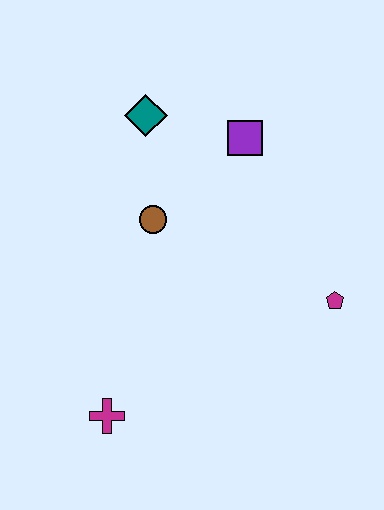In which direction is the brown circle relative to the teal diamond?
The brown circle is below the teal diamond.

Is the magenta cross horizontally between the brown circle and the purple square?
No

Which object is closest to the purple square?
The teal diamond is closest to the purple square.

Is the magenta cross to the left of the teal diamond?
Yes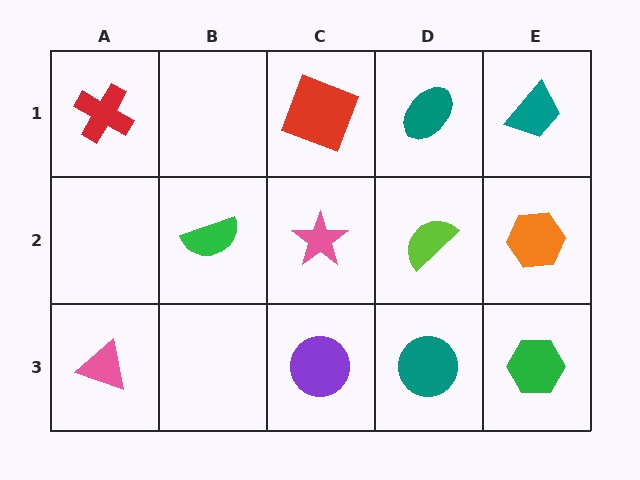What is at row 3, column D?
A teal circle.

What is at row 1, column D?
A teal ellipse.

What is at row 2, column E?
An orange hexagon.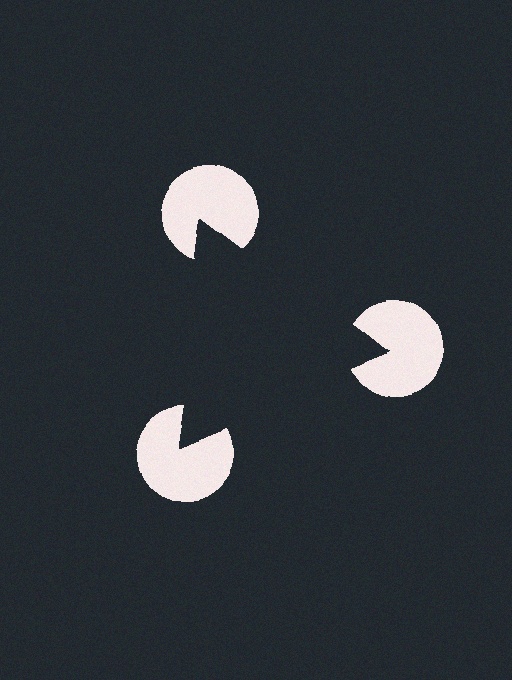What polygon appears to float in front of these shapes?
An illusory triangle — its edges are inferred from the aligned wedge cuts in the pac-man discs, not physically drawn.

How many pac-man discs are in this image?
There are 3 — one at each vertex of the illusory triangle.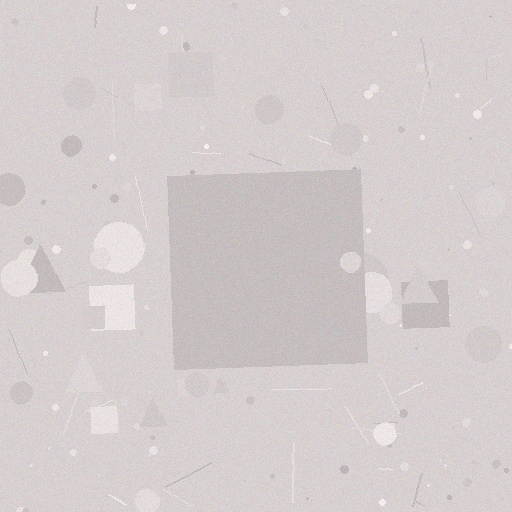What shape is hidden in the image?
A square is hidden in the image.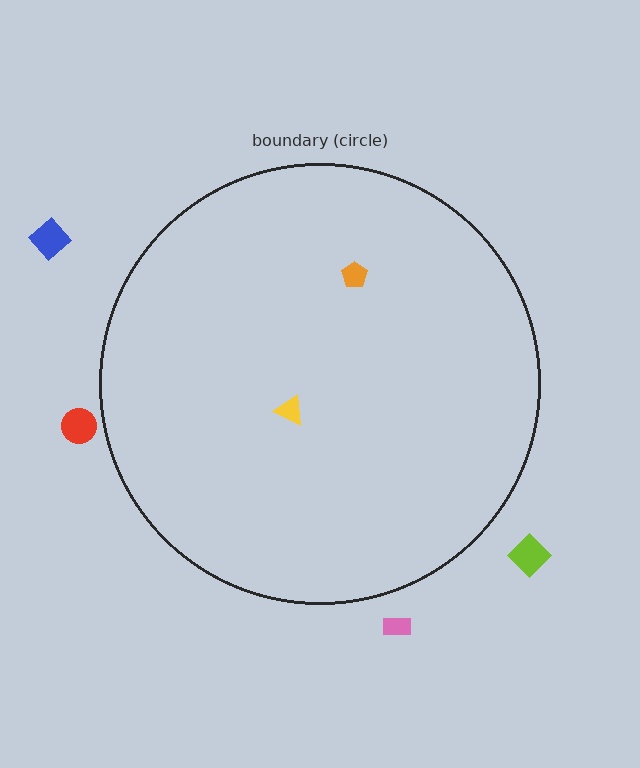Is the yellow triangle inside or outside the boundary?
Inside.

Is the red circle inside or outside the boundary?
Outside.